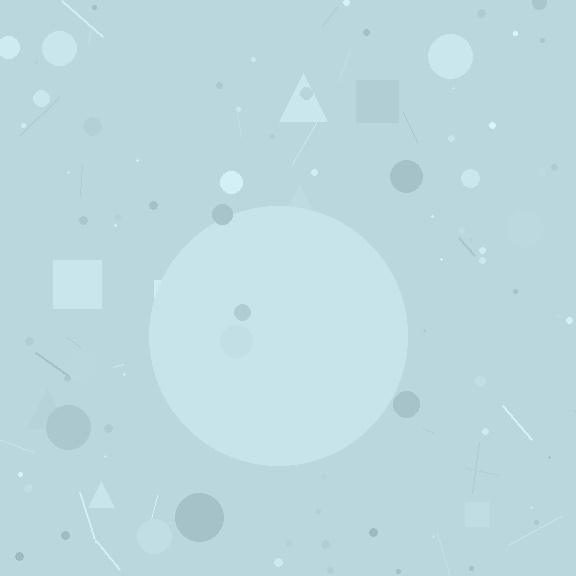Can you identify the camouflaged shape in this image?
The camouflaged shape is a circle.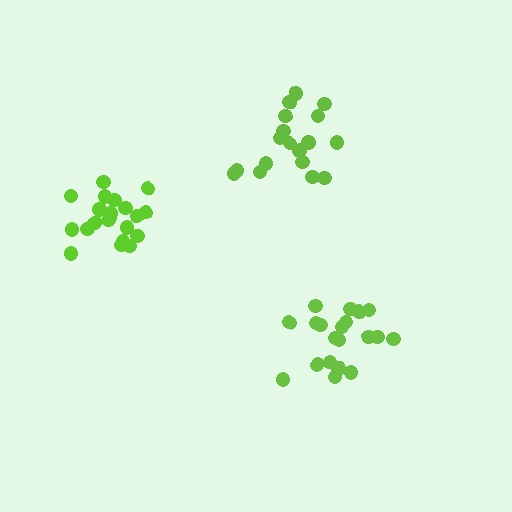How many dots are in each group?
Group 1: 20 dots, Group 2: 20 dots, Group 3: 18 dots (58 total).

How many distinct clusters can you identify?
There are 3 distinct clusters.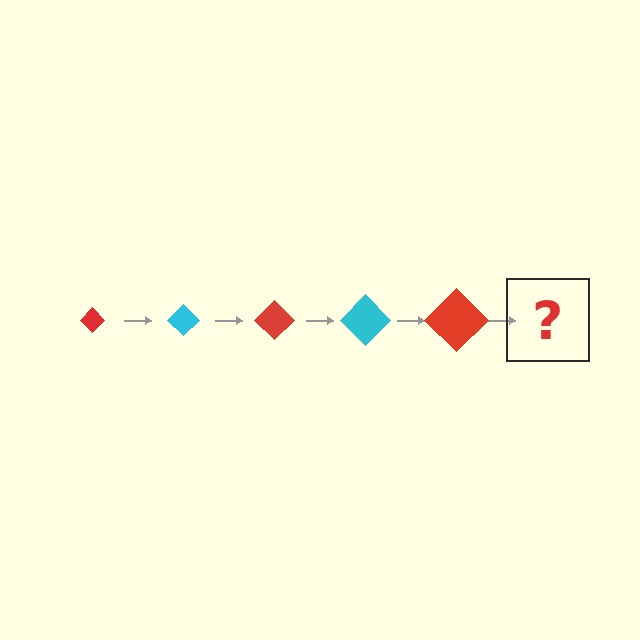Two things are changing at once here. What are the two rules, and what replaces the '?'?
The two rules are that the diamond grows larger each step and the color cycles through red and cyan. The '?' should be a cyan diamond, larger than the previous one.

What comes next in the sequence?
The next element should be a cyan diamond, larger than the previous one.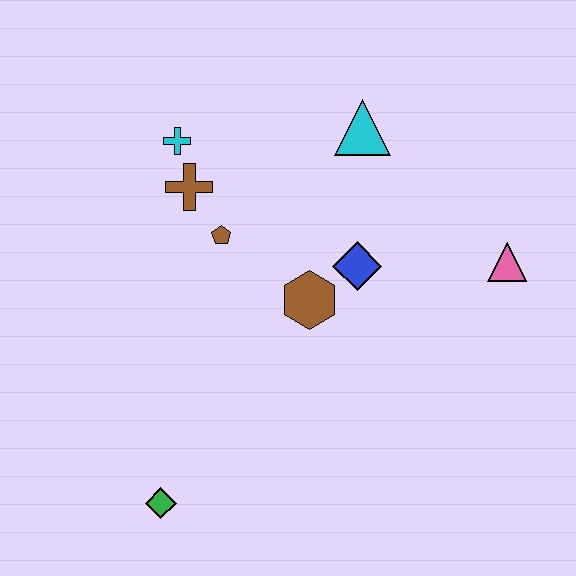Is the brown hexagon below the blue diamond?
Yes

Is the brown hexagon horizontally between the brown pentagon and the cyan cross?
No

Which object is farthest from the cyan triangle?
The green diamond is farthest from the cyan triangle.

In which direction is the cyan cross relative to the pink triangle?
The cyan cross is to the left of the pink triangle.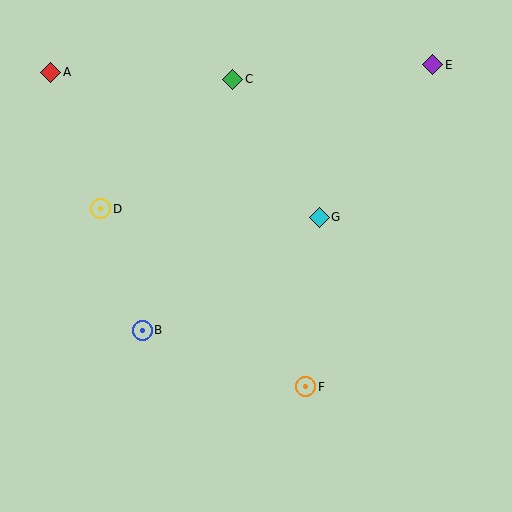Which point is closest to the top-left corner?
Point A is closest to the top-left corner.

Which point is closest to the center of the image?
Point G at (319, 217) is closest to the center.